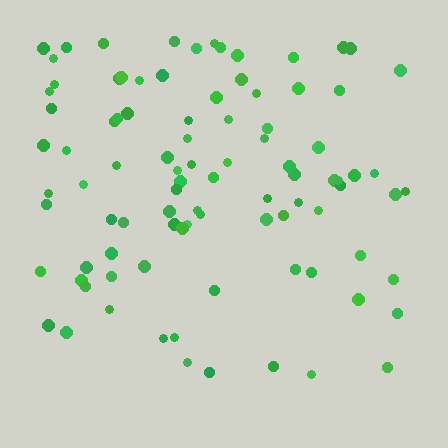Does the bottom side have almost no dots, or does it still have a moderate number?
Still a moderate number, just noticeably fewer than the top.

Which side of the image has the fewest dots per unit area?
The bottom.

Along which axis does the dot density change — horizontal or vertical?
Vertical.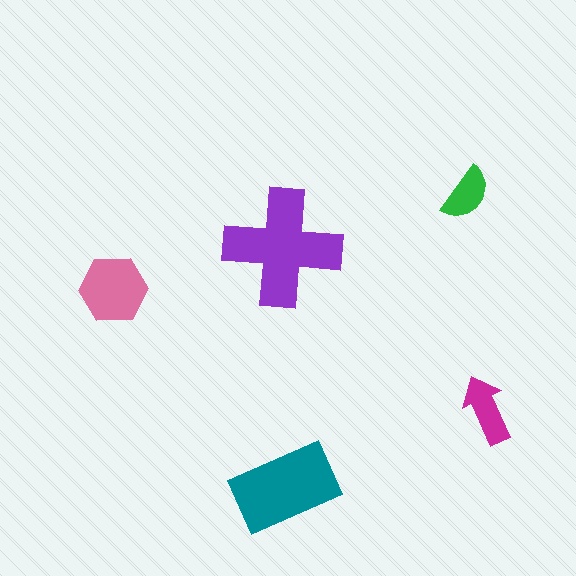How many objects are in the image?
There are 5 objects in the image.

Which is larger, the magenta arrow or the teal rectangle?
The teal rectangle.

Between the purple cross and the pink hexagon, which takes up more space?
The purple cross.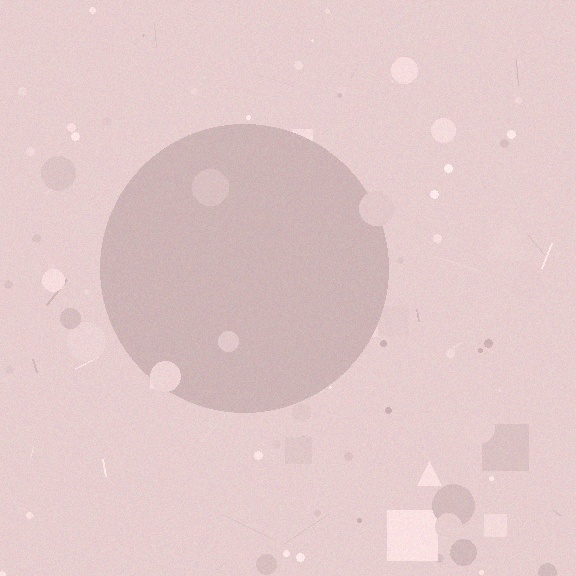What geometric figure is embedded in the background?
A circle is embedded in the background.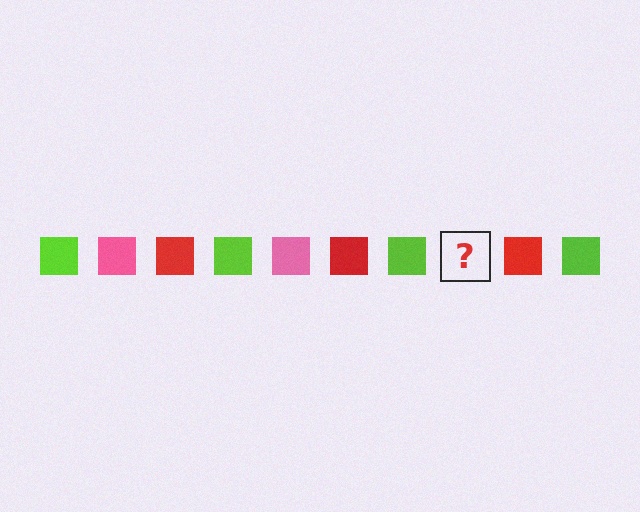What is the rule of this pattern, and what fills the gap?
The rule is that the pattern cycles through lime, pink, red squares. The gap should be filled with a pink square.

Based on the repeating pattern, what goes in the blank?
The blank should be a pink square.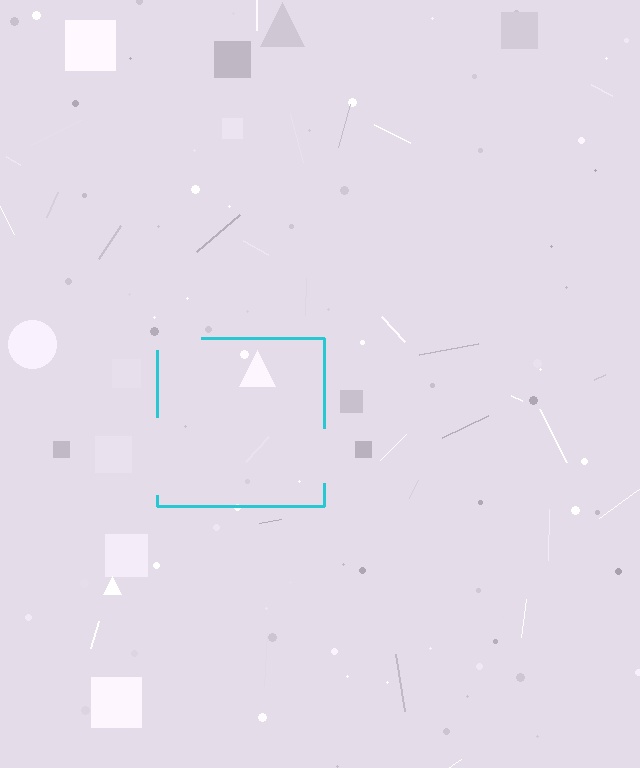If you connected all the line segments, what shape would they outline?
They would outline a square.